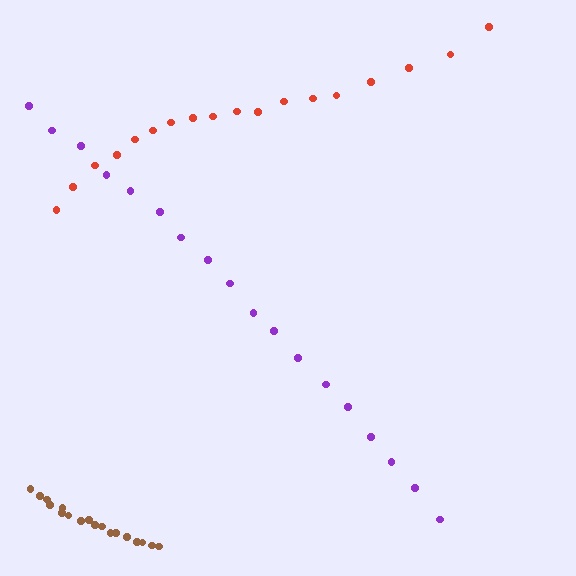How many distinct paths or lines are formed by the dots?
There are 3 distinct paths.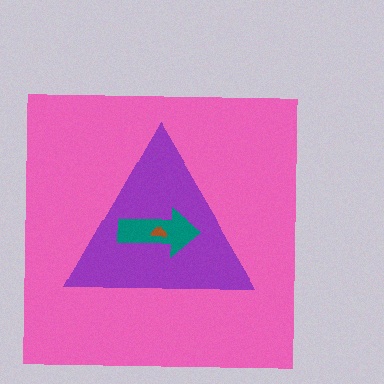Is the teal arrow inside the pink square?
Yes.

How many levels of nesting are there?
4.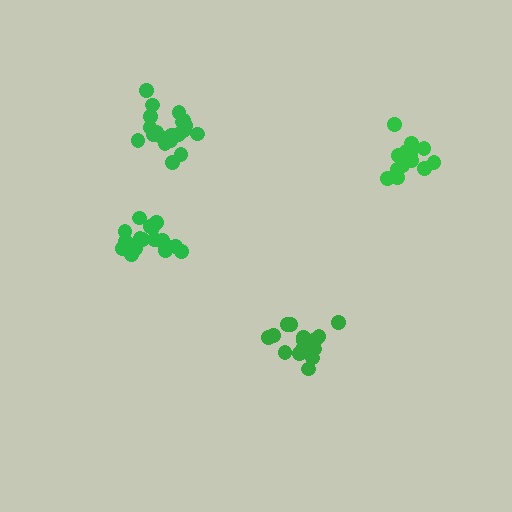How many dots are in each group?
Group 1: 17 dots, Group 2: 16 dots, Group 3: 18 dots, Group 4: 20 dots (71 total).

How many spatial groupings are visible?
There are 4 spatial groupings.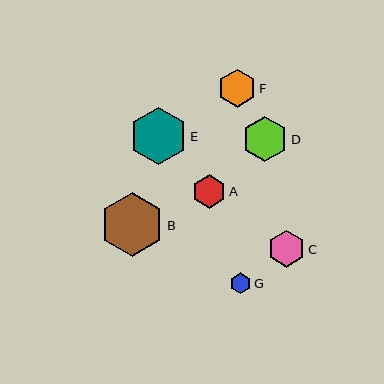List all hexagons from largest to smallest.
From largest to smallest: B, E, D, F, C, A, G.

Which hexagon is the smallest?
Hexagon G is the smallest with a size of approximately 21 pixels.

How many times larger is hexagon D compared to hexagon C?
Hexagon D is approximately 1.2 times the size of hexagon C.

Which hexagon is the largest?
Hexagon B is the largest with a size of approximately 64 pixels.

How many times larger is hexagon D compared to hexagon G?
Hexagon D is approximately 2.2 times the size of hexagon G.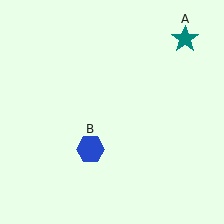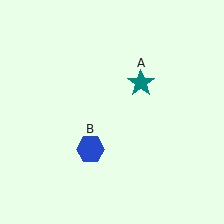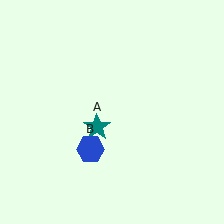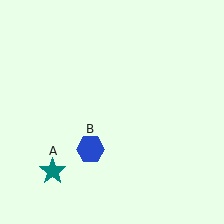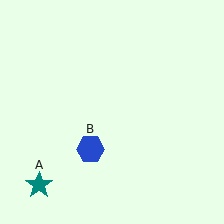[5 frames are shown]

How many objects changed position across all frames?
1 object changed position: teal star (object A).